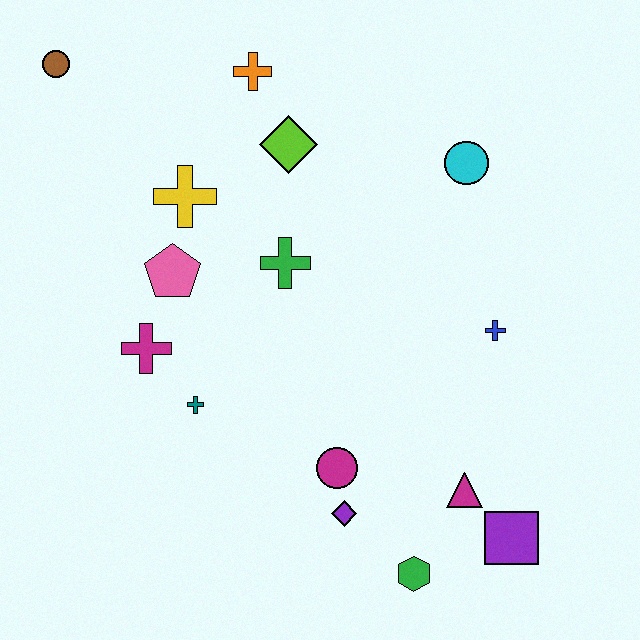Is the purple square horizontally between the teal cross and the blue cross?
No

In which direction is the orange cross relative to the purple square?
The orange cross is above the purple square.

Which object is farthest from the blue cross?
The brown circle is farthest from the blue cross.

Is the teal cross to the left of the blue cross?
Yes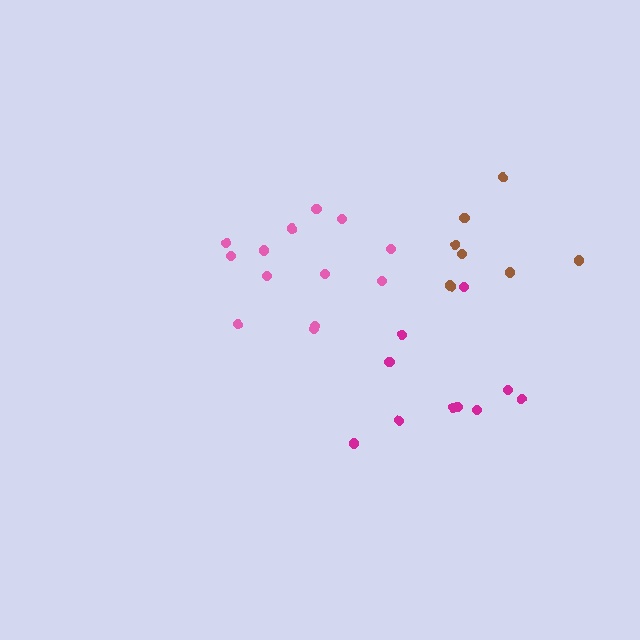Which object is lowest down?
The magenta cluster is bottommost.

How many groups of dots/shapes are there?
There are 3 groups.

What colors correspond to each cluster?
The clusters are colored: pink, brown, magenta.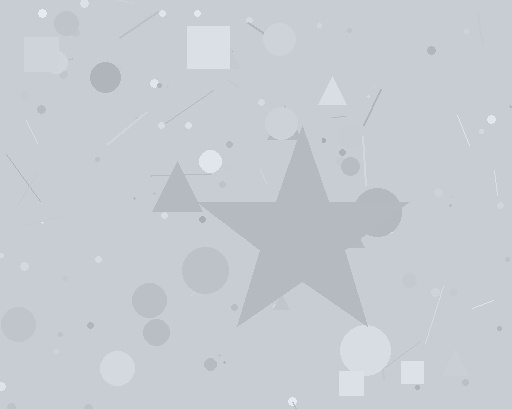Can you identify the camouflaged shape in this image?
The camouflaged shape is a star.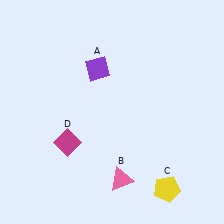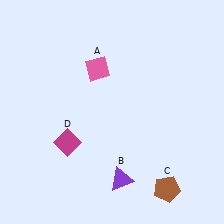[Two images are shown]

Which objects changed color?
A changed from purple to pink. B changed from pink to purple. C changed from yellow to brown.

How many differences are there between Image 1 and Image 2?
There are 3 differences between the two images.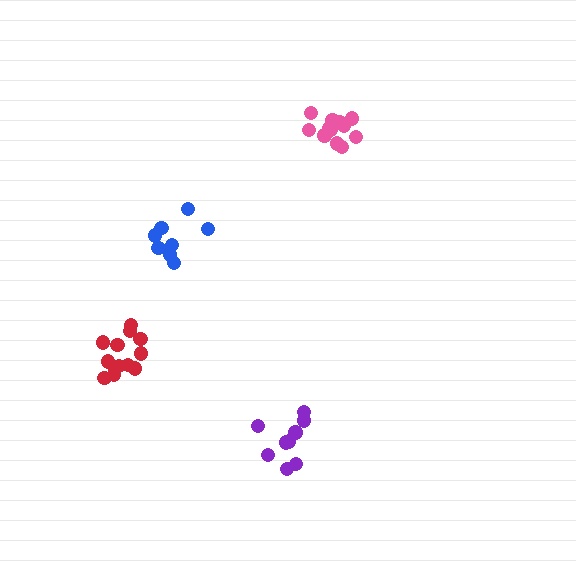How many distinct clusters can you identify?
There are 4 distinct clusters.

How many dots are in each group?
Group 1: 12 dots, Group 2: 8 dots, Group 3: 9 dots, Group 4: 13 dots (42 total).